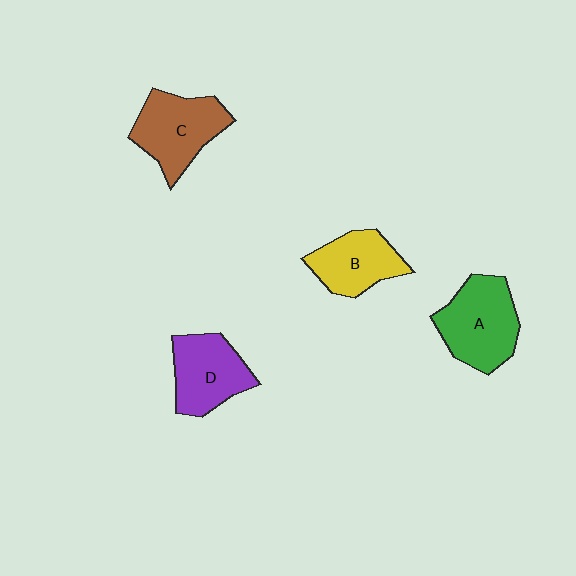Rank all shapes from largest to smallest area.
From largest to smallest: A (green), C (brown), D (purple), B (yellow).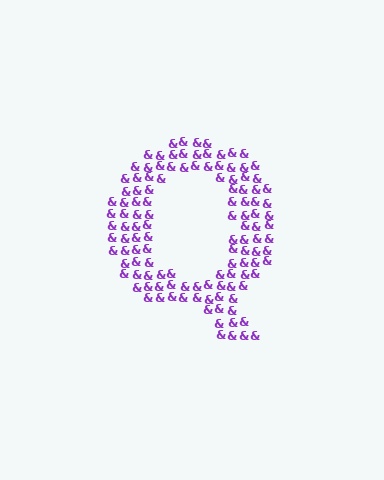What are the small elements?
The small elements are ampersands.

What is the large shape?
The large shape is the letter Q.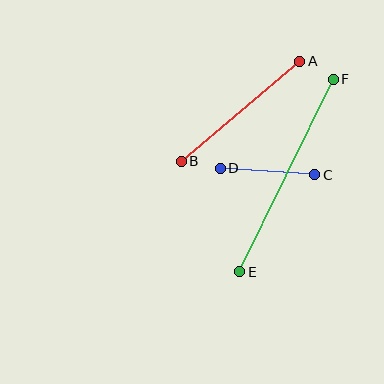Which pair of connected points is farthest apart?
Points E and F are farthest apart.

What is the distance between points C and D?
The distance is approximately 95 pixels.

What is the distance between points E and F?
The distance is approximately 214 pixels.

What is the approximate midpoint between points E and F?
The midpoint is at approximately (287, 175) pixels.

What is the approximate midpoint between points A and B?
The midpoint is at approximately (241, 111) pixels.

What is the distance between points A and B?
The distance is approximately 155 pixels.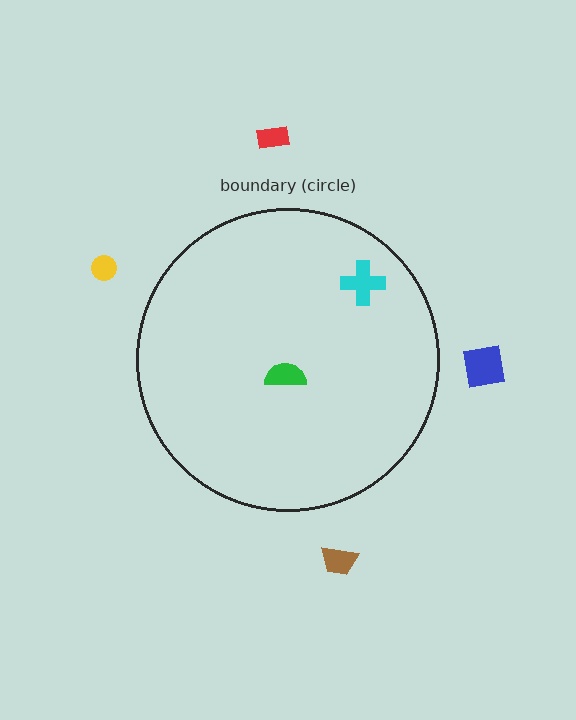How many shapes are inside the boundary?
2 inside, 4 outside.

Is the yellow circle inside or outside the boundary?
Outside.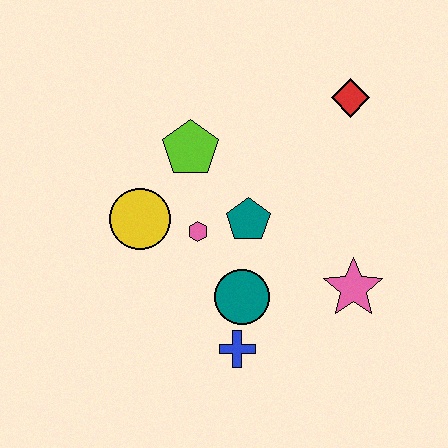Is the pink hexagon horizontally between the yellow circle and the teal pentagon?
Yes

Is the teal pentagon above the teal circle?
Yes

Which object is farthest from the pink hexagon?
The red diamond is farthest from the pink hexagon.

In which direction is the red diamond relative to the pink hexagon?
The red diamond is to the right of the pink hexagon.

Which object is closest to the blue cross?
The teal circle is closest to the blue cross.